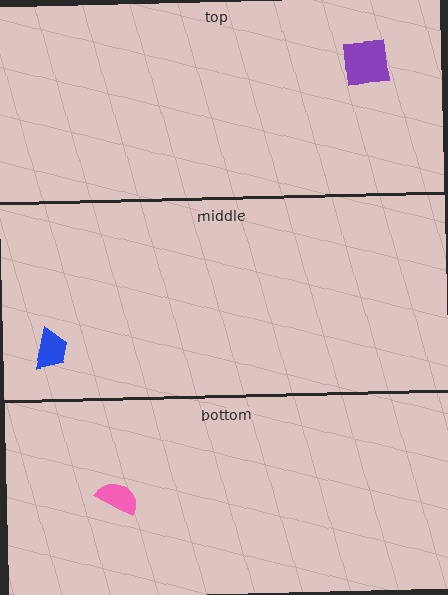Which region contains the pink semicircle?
The bottom region.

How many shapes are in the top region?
1.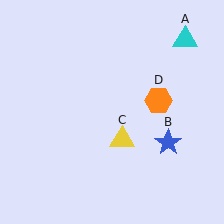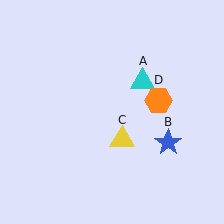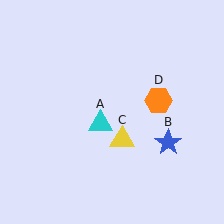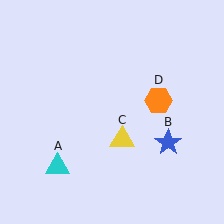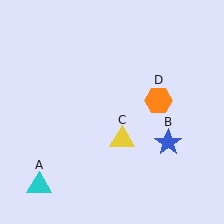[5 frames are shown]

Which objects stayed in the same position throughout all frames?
Blue star (object B) and yellow triangle (object C) and orange hexagon (object D) remained stationary.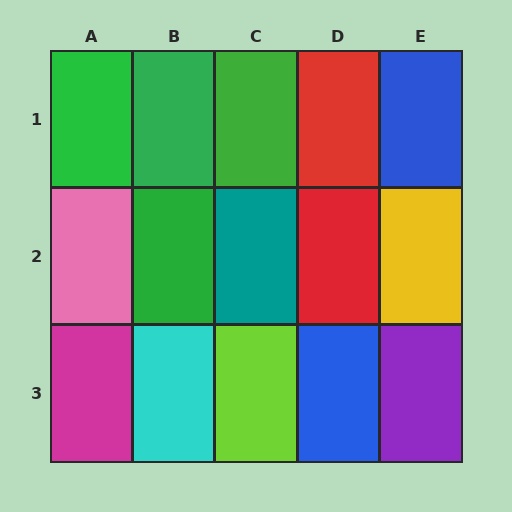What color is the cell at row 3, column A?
Magenta.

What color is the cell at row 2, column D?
Red.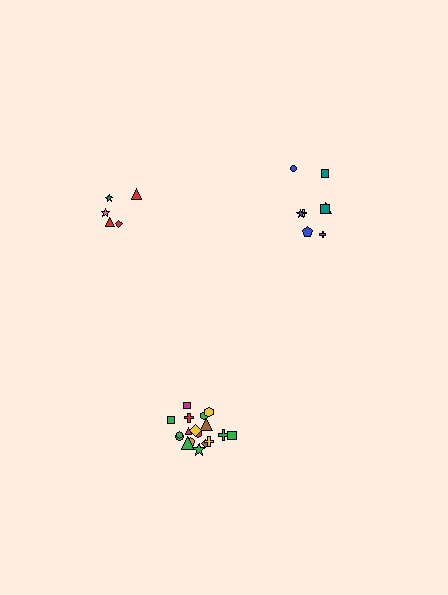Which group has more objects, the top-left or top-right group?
The top-right group.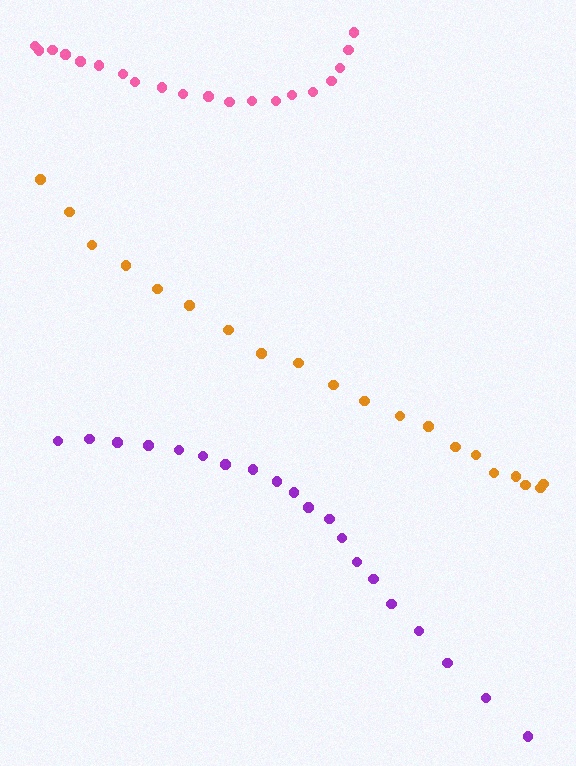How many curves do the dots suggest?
There are 3 distinct paths.